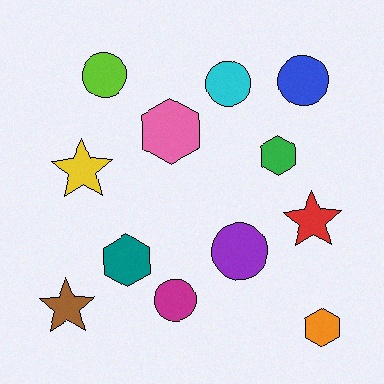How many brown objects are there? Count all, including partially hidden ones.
There is 1 brown object.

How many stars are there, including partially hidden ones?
There are 3 stars.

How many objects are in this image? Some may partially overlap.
There are 12 objects.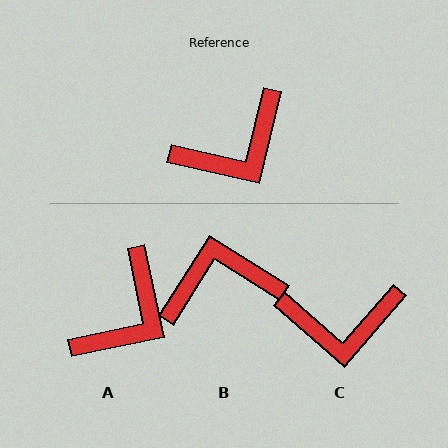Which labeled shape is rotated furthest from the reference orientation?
B, about 161 degrees away.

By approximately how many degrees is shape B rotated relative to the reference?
Approximately 161 degrees counter-clockwise.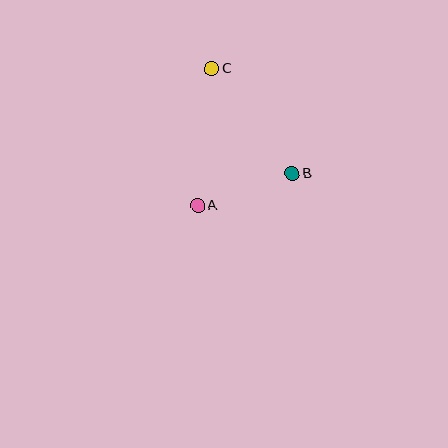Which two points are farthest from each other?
Points A and C are farthest from each other.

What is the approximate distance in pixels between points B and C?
The distance between B and C is approximately 132 pixels.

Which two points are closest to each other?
Points A and B are closest to each other.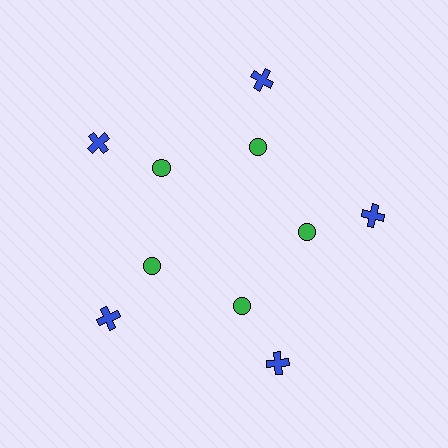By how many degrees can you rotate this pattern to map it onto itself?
The pattern maps onto itself every 72 degrees of rotation.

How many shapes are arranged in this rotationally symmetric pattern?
There are 10 shapes, arranged in 5 groups of 2.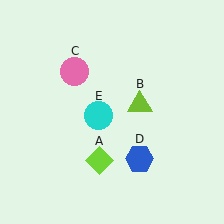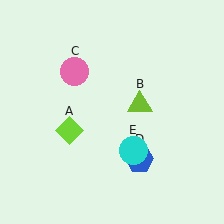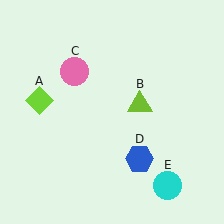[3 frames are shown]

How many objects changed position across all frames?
2 objects changed position: lime diamond (object A), cyan circle (object E).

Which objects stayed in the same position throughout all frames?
Lime triangle (object B) and pink circle (object C) and blue hexagon (object D) remained stationary.